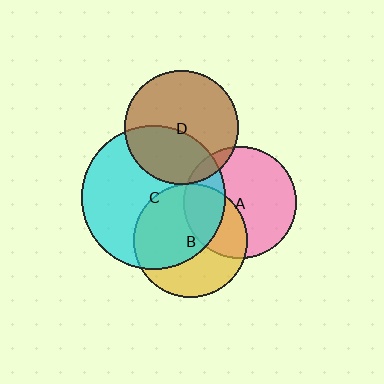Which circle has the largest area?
Circle C (cyan).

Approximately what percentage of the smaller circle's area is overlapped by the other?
Approximately 40%.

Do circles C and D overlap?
Yes.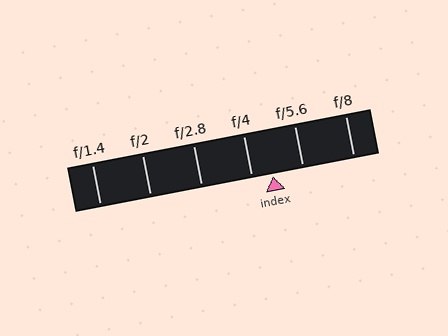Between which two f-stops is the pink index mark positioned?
The index mark is between f/4 and f/5.6.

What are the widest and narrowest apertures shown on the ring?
The widest aperture shown is f/1.4 and the narrowest is f/8.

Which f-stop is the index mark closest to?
The index mark is closest to f/4.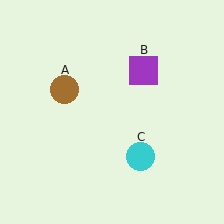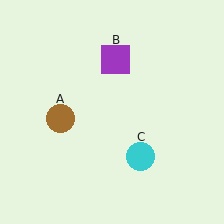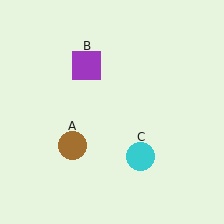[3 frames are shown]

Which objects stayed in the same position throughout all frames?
Cyan circle (object C) remained stationary.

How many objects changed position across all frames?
2 objects changed position: brown circle (object A), purple square (object B).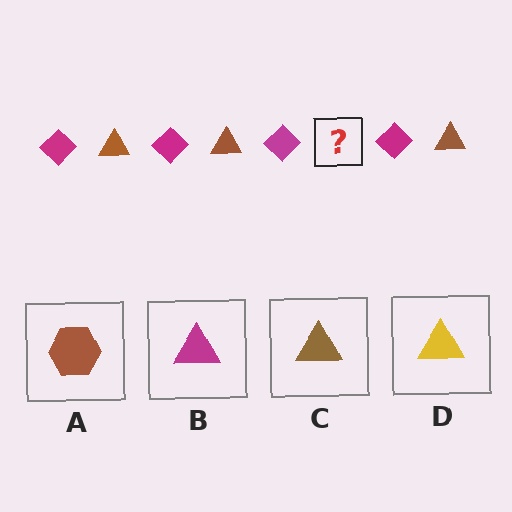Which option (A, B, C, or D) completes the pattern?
C.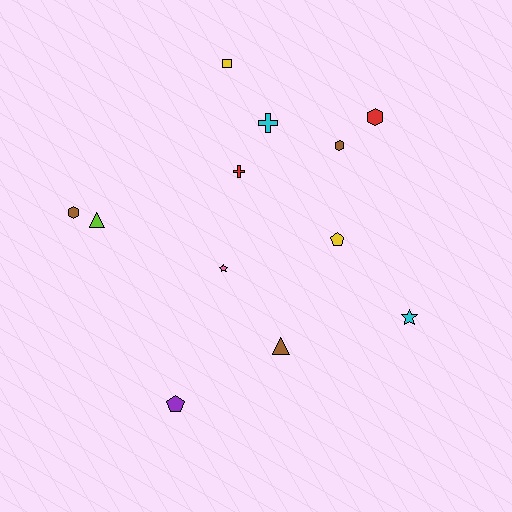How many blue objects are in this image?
There are no blue objects.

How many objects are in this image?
There are 12 objects.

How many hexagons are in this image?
There are 3 hexagons.